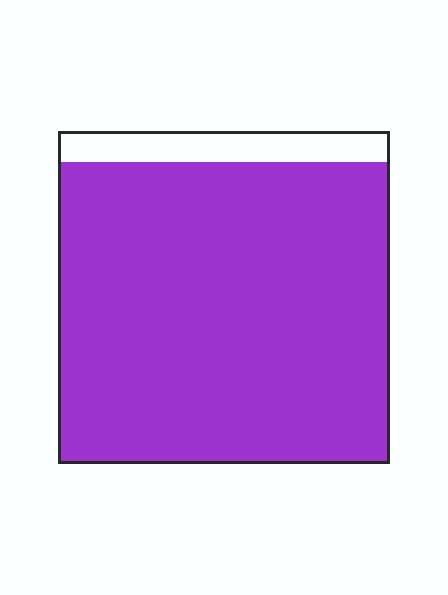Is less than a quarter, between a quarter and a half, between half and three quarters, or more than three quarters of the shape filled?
More than three quarters.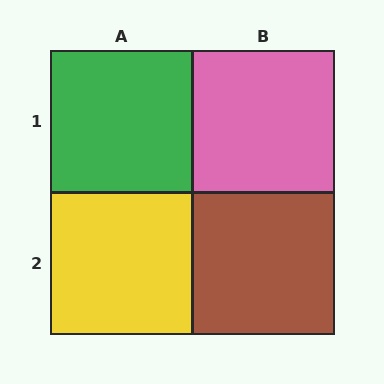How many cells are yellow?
1 cell is yellow.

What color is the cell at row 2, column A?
Yellow.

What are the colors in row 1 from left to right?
Green, pink.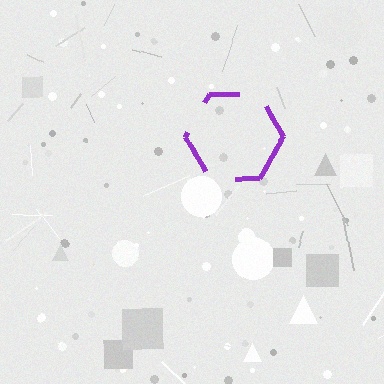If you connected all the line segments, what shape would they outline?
They would outline a hexagon.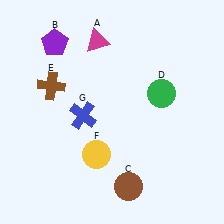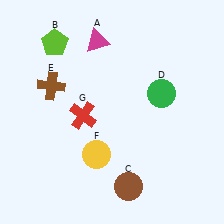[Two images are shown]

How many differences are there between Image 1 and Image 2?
There are 2 differences between the two images.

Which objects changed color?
B changed from purple to lime. G changed from blue to red.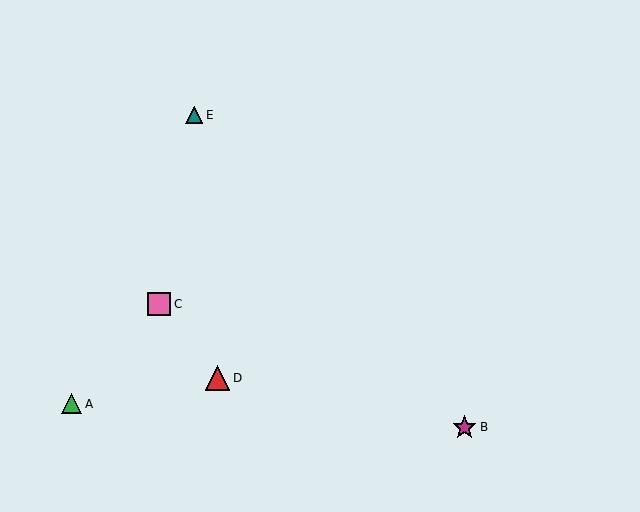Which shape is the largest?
The red triangle (labeled D) is the largest.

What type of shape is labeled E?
Shape E is a teal triangle.